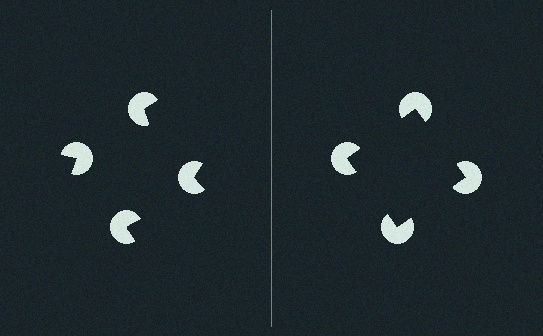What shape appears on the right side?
An illusory square.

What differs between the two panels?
The pac-man discs are positioned identically on both sides; only the wedge orientations differ. On the right they align to a square; on the left they are misaligned.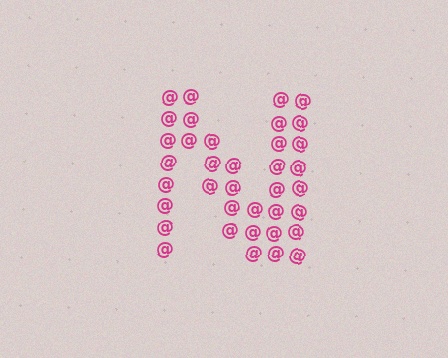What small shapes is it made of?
It is made of small at signs.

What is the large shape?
The large shape is the letter N.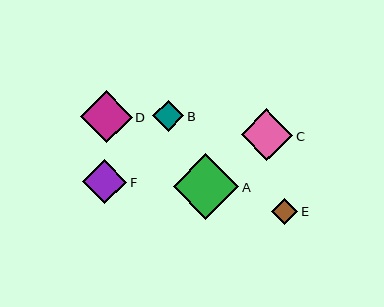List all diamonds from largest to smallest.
From largest to smallest: A, D, C, F, B, E.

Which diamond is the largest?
Diamond A is the largest with a size of approximately 66 pixels.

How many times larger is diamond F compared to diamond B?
Diamond F is approximately 1.4 times the size of diamond B.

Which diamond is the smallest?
Diamond E is the smallest with a size of approximately 26 pixels.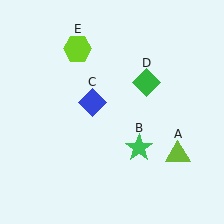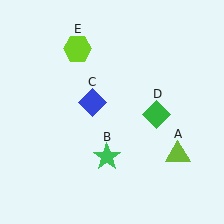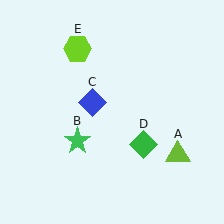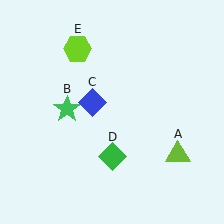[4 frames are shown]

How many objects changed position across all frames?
2 objects changed position: green star (object B), green diamond (object D).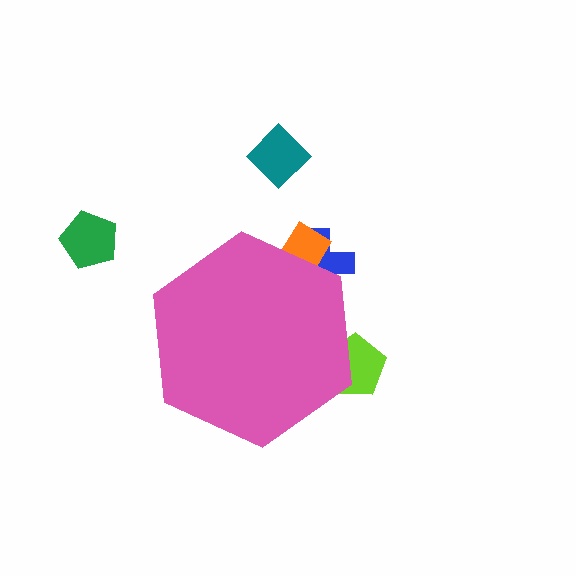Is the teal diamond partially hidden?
No, the teal diamond is fully visible.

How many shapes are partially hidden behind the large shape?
3 shapes are partially hidden.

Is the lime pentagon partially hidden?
Yes, the lime pentagon is partially hidden behind the pink hexagon.